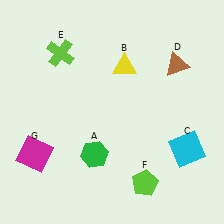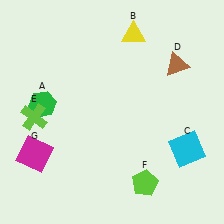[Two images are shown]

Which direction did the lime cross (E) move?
The lime cross (E) moved down.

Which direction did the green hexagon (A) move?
The green hexagon (A) moved left.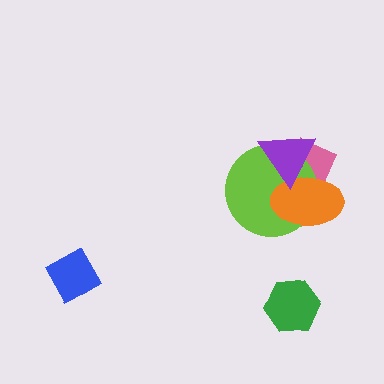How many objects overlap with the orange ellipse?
3 objects overlap with the orange ellipse.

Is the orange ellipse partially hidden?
Yes, it is partially covered by another shape.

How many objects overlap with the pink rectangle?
3 objects overlap with the pink rectangle.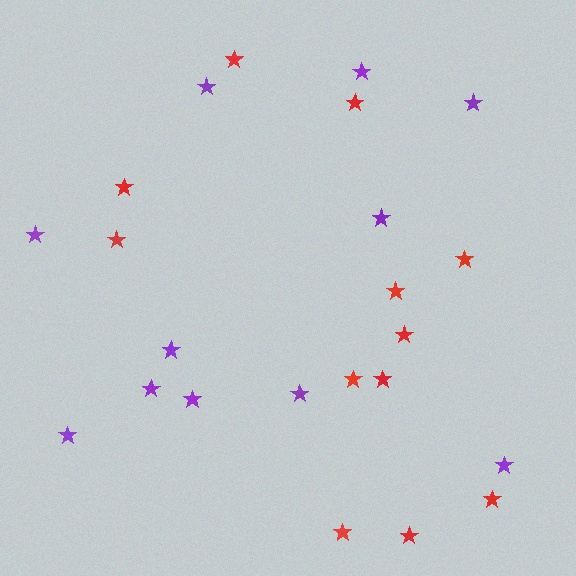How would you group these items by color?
There are 2 groups: one group of red stars (12) and one group of purple stars (11).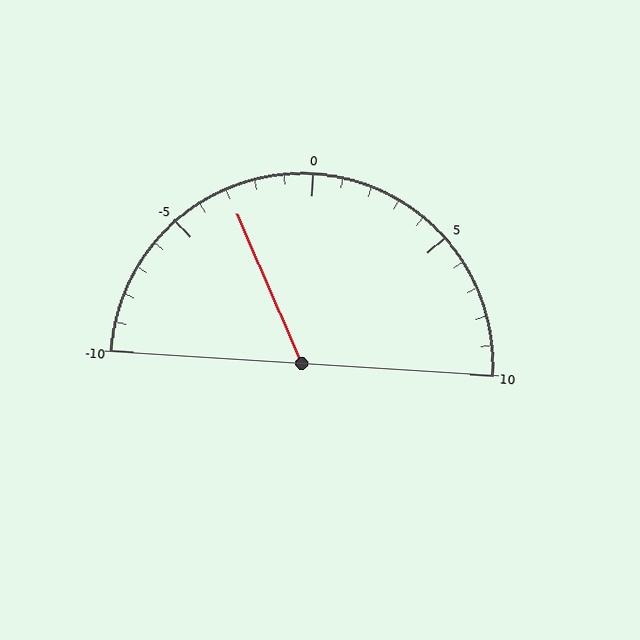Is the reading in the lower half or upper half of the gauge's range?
The reading is in the lower half of the range (-10 to 10).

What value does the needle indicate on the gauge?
The needle indicates approximately -3.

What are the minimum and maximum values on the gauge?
The gauge ranges from -10 to 10.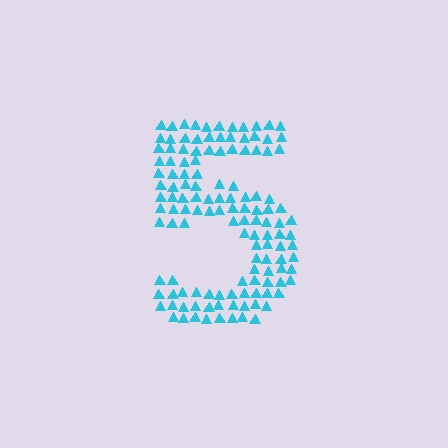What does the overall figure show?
The overall figure shows the digit 5.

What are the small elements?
The small elements are triangles.